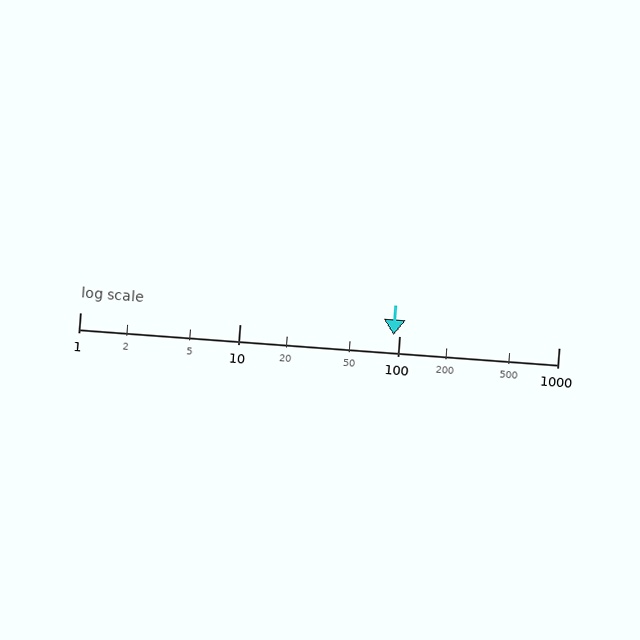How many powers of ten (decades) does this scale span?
The scale spans 3 decades, from 1 to 1000.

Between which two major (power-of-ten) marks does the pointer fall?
The pointer is between 10 and 100.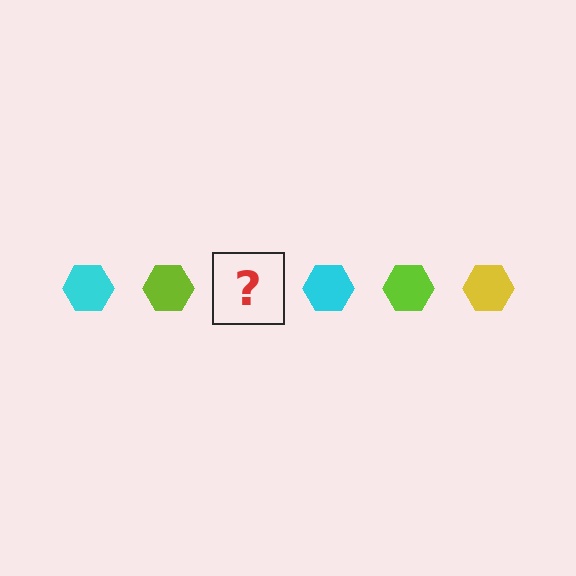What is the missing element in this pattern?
The missing element is a yellow hexagon.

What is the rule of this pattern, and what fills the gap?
The rule is that the pattern cycles through cyan, lime, yellow hexagons. The gap should be filled with a yellow hexagon.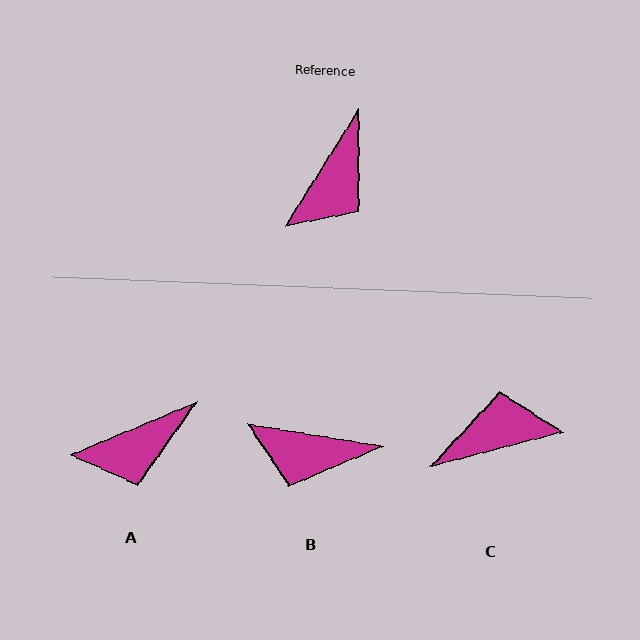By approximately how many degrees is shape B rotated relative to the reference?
Approximately 67 degrees clockwise.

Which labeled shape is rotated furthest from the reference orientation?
C, about 137 degrees away.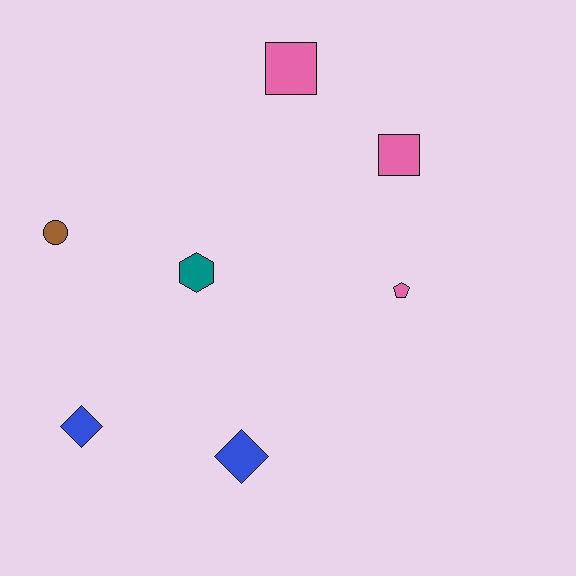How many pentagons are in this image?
There is 1 pentagon.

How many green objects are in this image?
There are no green objects.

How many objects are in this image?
There are 7 objects.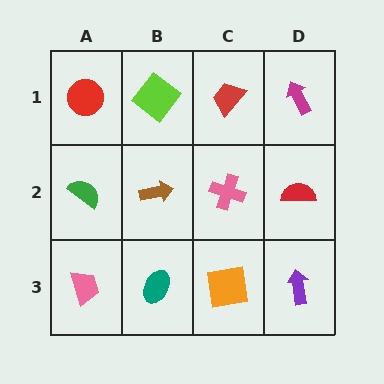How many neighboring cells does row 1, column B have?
3.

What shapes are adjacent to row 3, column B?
A brown arrow (row 2, column B), a pink trapezoid (row 3, column A), an orange square (row 3, column C).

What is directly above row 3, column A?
A green semicircle.